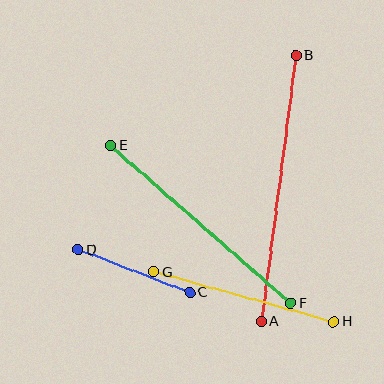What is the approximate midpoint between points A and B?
The midpoint is at approximately (279, 189) pixels.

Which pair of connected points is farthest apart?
Points A and B are farthest apart.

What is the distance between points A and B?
The distance is approximately 268 pixels.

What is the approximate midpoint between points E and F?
The midpoint is at approximately (201, 224) pixels.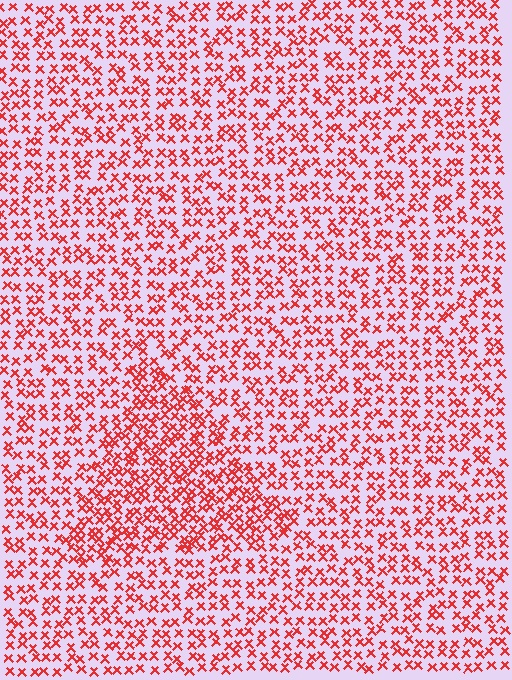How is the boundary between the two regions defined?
The boundary is defined by a change in element density (approximately 1.7x ratio). All elements are the same color, size, and shape.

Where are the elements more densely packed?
The elements are more densely packed inside the triangle boundary.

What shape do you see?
I see a triangle.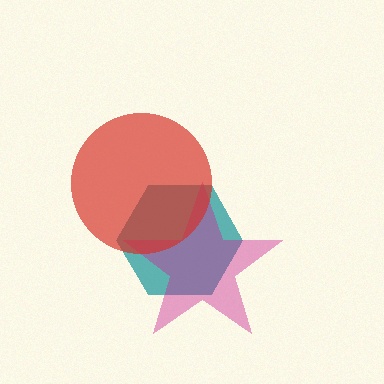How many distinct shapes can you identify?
There are 3 distinct shapes: a teal hexagon, a magenta star, a red circle.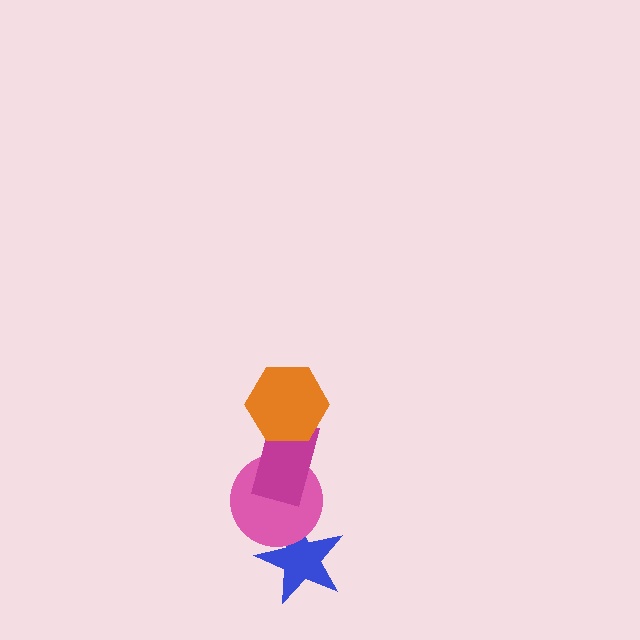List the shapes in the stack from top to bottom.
From top to bottom: the orange hexagon, the magenta rectangle, the pink circle, the blue star.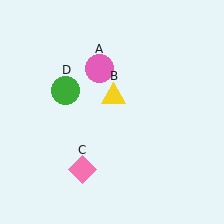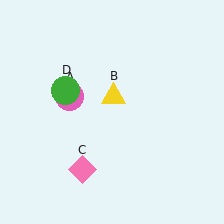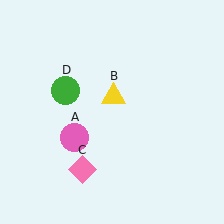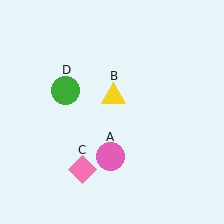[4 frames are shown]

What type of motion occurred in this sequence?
The pink circle (object A) rotated counterclockwise around the center of the scene.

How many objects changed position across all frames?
1 object changed position: pink circle (object A).